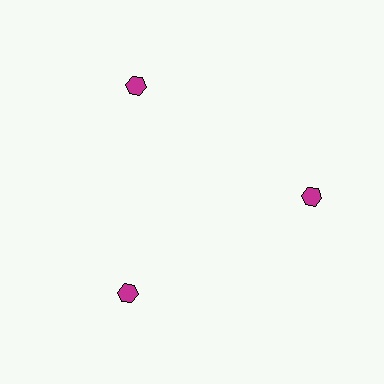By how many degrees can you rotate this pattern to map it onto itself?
The pattern maps onto itself every 120 degrees of rotation.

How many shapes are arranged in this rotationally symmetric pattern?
There are 3 shapes, arranged in 3 groups of 1.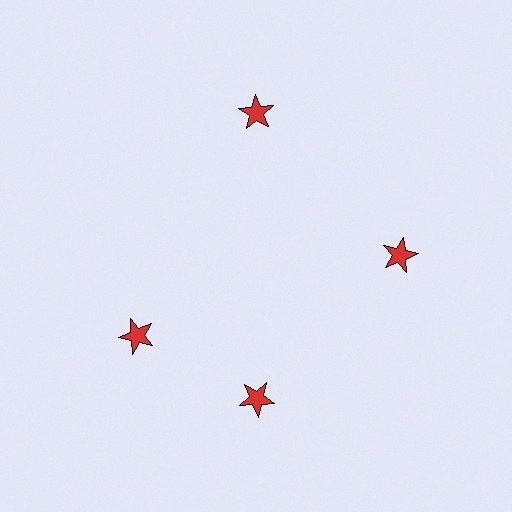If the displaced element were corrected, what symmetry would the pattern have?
It would have 4-fold rotational symmetry — the pattern would map onto itself every 90 degrees.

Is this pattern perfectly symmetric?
No. The 4 red stars are arranged in a ring, but one element near the 9 o'clock position is rotated out of alignment along the ring, breaking the 4-fold rotational symmetry.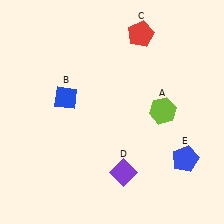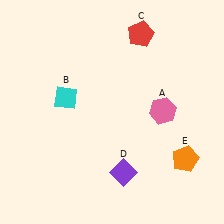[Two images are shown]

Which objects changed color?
A changed from lime to pink. B changed from blue to cyan. E changed from blue to orange.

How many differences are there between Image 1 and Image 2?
There are 3 differences between the two images.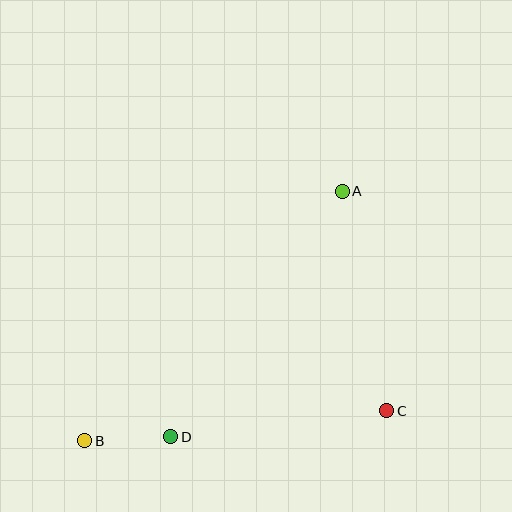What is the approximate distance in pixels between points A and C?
The distance between A and C is approximately 224 pixels.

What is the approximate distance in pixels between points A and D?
The distance between A and D is approximately 299 pixels.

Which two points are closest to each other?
Points B and D are closest to each other.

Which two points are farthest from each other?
Points A and B are farthest from each other.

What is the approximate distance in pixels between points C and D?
The distance between C and D is approximately 217 pixels.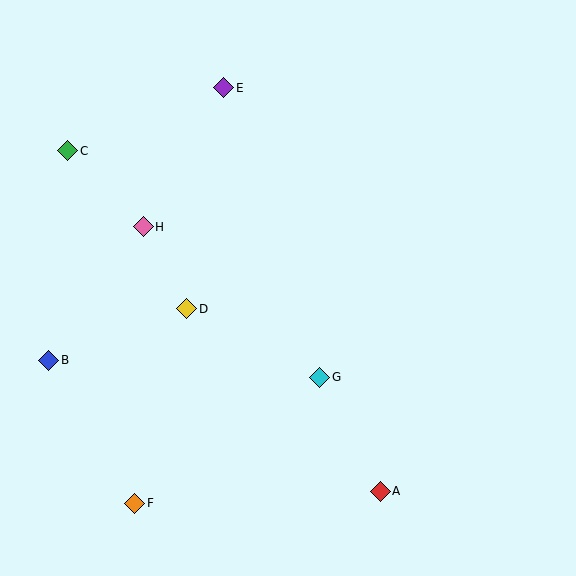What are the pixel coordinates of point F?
Point F is at (135, 503).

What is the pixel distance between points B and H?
The distance between B and H is 163 pixels.